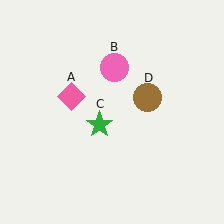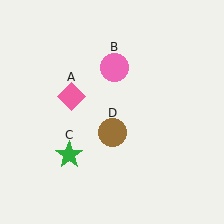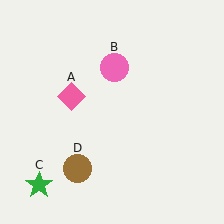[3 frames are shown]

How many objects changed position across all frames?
2 objects changed position: green star (object C), brown circle (object D).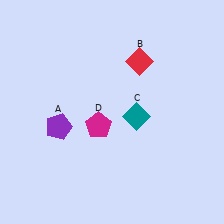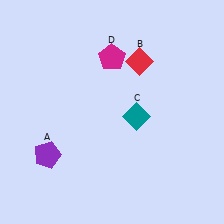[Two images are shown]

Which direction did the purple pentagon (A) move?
The purple pentagon (A) moved down.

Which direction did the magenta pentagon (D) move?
The magenta pentagon (D) moved up.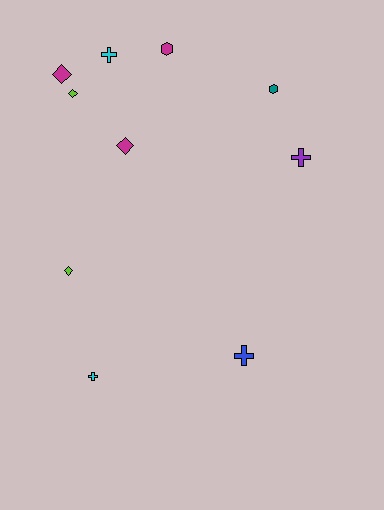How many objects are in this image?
There are 10 objects.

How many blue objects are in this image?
There is 1 blue object.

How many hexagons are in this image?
There are 2 hexagons.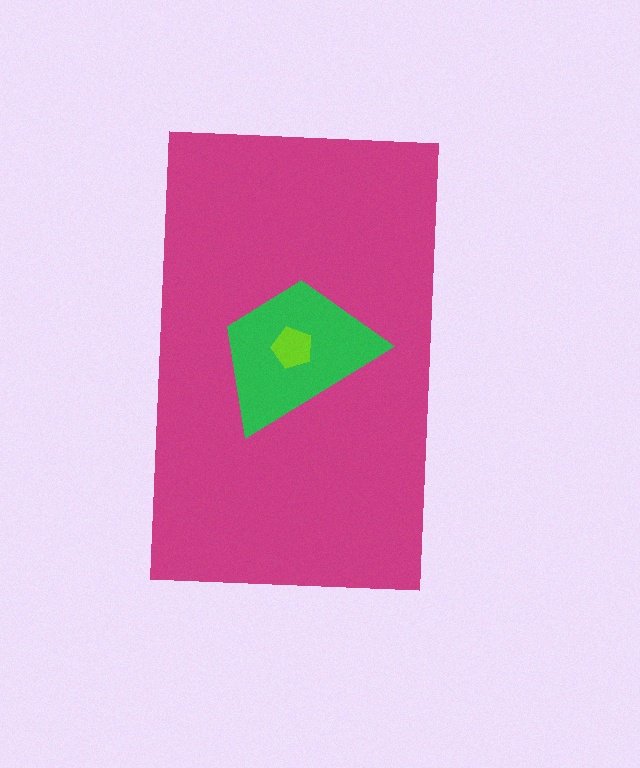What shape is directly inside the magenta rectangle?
The green trapezoid.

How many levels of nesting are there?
3.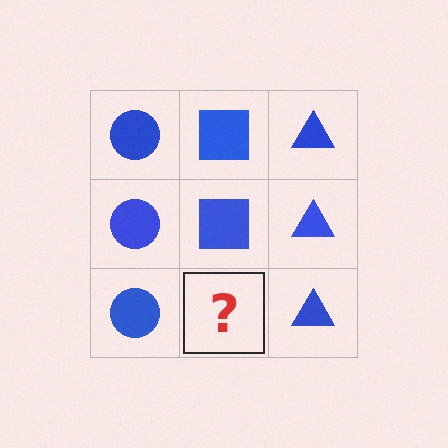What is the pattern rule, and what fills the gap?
The rule is that each column has a consistent shape. The gap should be filled with a blue square.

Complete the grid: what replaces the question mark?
The question mark should be replaced with a blue square.